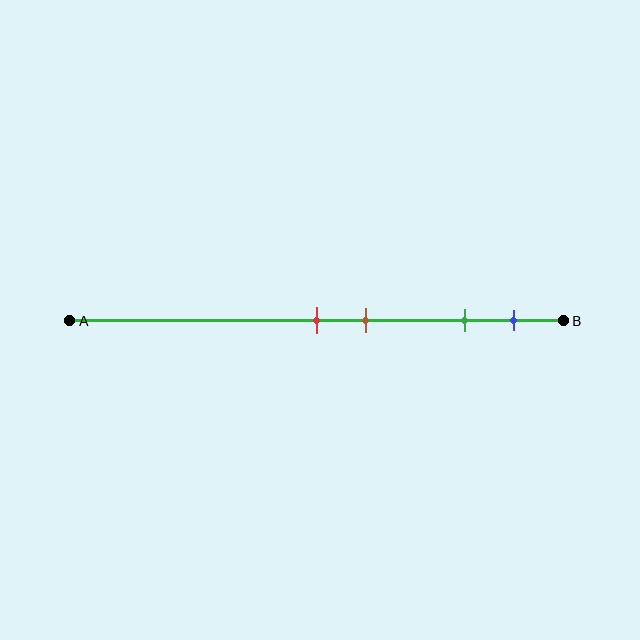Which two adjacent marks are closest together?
The red and brown marks are the closest adjacent pair.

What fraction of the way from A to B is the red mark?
The red mark is approximately 50% (0.5) of the way from A to B.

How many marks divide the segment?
There are 4 marks dividing the segment.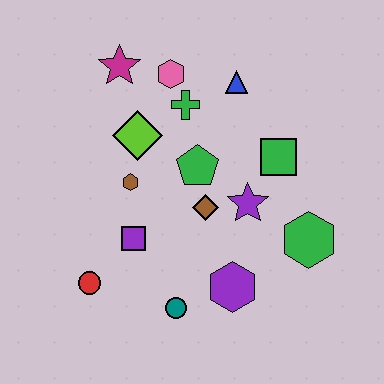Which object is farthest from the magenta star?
The green hexagon is farthest from the magenta star.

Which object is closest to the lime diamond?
The brown hexagon is closest to the lime diamond.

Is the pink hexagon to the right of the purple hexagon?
No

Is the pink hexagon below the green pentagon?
No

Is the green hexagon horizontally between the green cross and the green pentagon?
No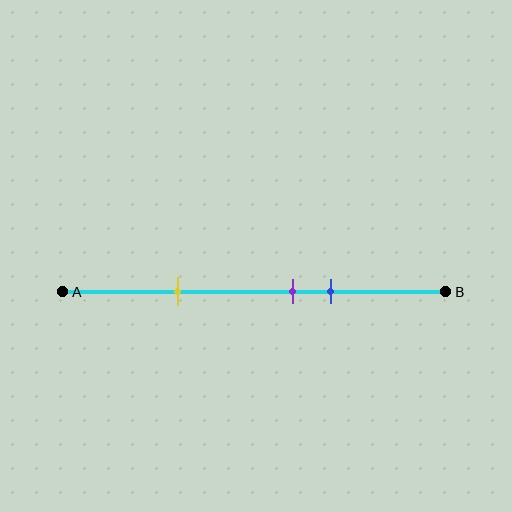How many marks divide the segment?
There are 3 marks dividing the segment.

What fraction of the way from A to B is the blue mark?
The blue mark is approximately 70% (0.7) of the way from A to B.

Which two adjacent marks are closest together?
The purple and blue marks are the closest adjacent pair.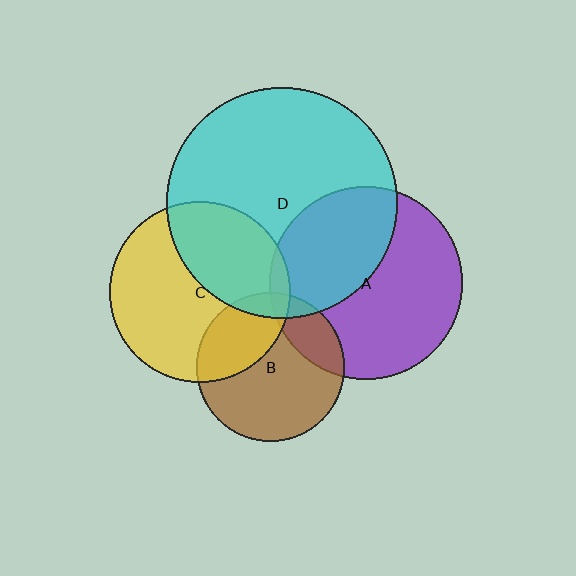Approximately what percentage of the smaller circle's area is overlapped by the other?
Approximately 20%.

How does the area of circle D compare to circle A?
Approximately 1.4 times.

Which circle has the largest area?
Circle D (cyan).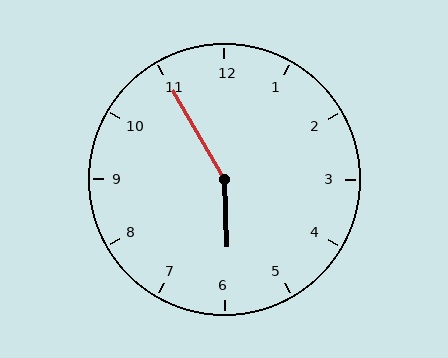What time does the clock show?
5:55.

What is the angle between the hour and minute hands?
Approximately 152 degrees.